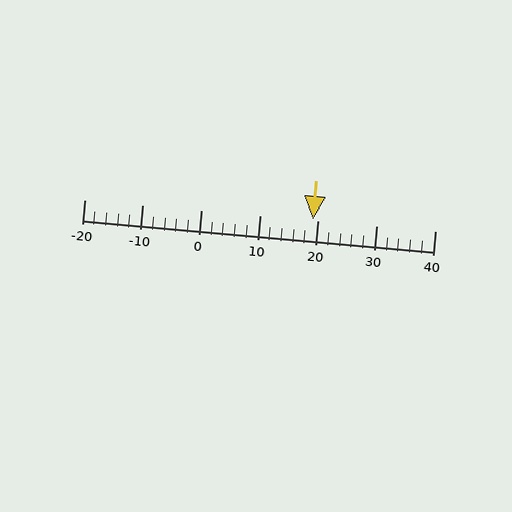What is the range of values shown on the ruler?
The ruler shows values from -20 to 40.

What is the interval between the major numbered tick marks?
The major tick marks are spaced 10 units apart.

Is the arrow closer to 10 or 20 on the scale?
The arrow is closer to 20.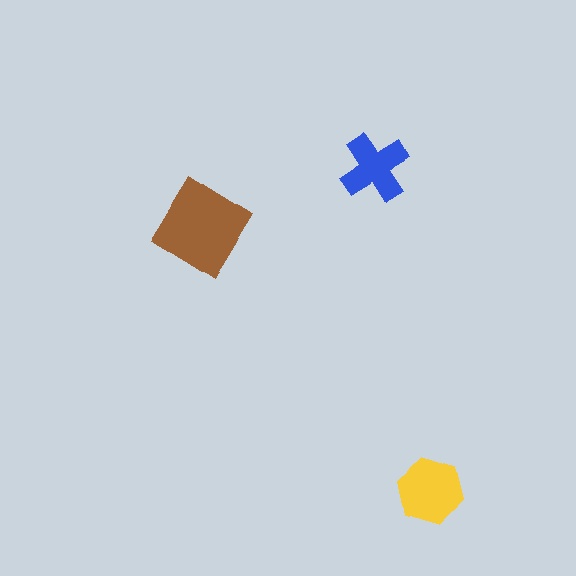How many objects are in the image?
There are 3 objects in the image.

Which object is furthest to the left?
The brown diamond is leftmost.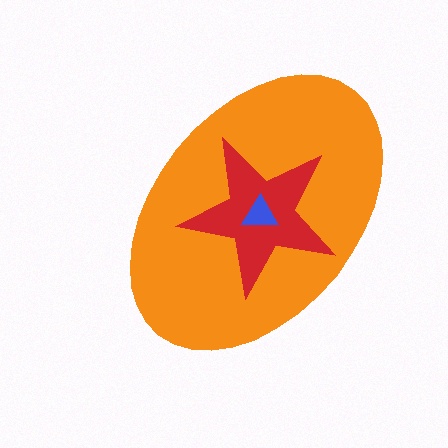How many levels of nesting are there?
3.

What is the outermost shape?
The orange ellipse.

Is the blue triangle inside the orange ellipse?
Yes.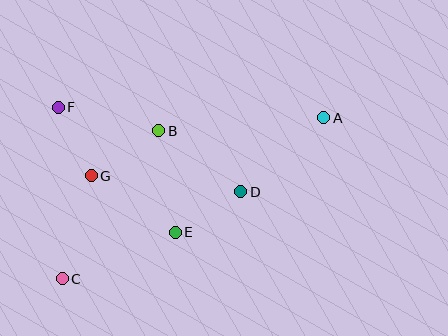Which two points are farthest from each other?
Points A and C are farthest from each other.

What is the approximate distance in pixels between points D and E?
The distance between D and E is approximately 77 pixels.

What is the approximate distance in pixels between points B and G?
The distance between B and G is approximately 81 pixels.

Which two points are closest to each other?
Points F and G are closest to each other.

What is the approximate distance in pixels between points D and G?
The distance between D and G is approximately 151 pixels.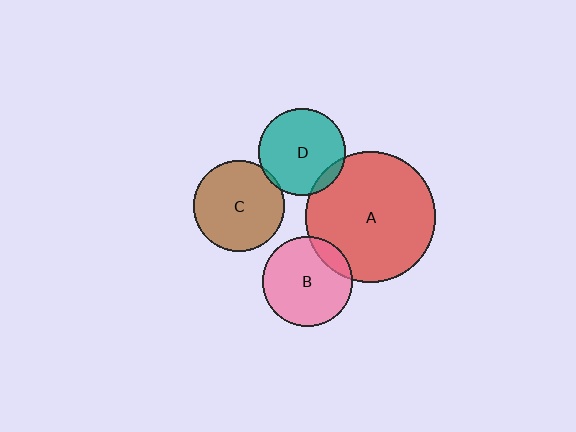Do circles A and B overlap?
Yes.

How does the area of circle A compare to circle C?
Approximately 2.1 times.